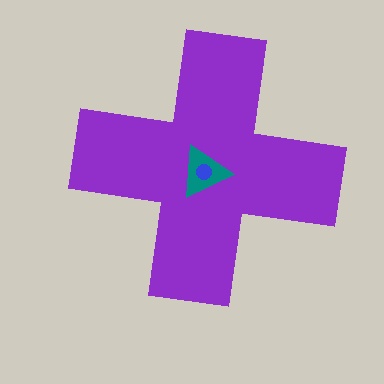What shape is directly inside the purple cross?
The teal triangle.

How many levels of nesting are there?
3.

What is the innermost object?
The blue circle.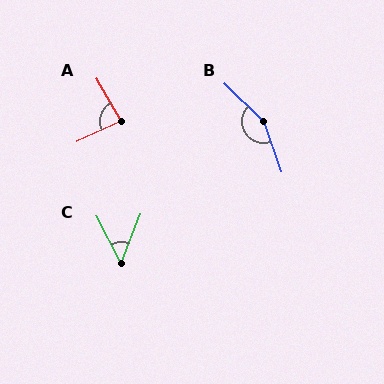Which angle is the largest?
B, at approximately 154 degrees.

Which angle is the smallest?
C, at approximately 49 degrees.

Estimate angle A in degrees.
Approximately 84 degrees.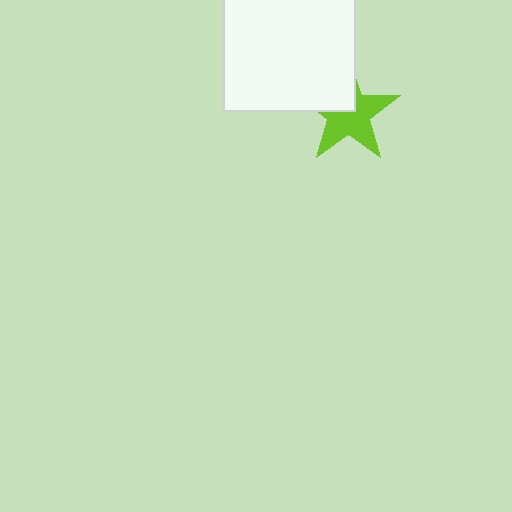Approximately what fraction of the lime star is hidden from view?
Roughly 35% of the lime star is hidden behind the white square.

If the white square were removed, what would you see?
You would see the complete lime star.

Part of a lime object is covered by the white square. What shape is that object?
It is a star.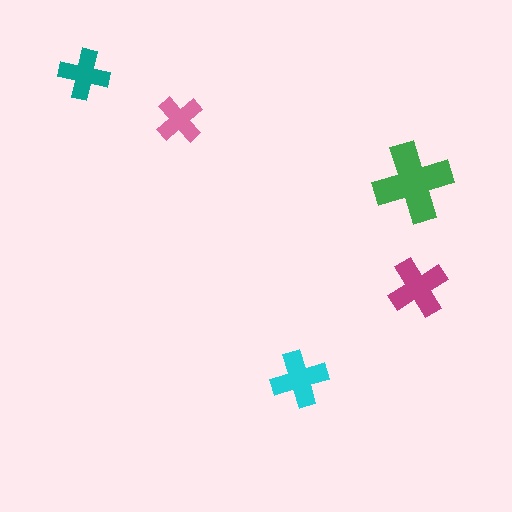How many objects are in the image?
There are 5 objects in the image.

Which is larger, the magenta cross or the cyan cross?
The magenta one.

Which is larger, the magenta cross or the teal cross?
The magenta one.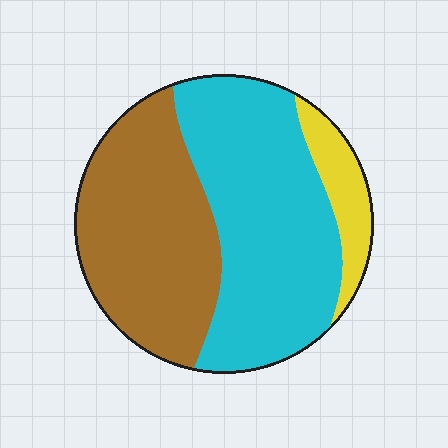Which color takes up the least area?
Yellow, at roughly 10%.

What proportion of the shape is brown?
Brown covers about 40% of the shape.